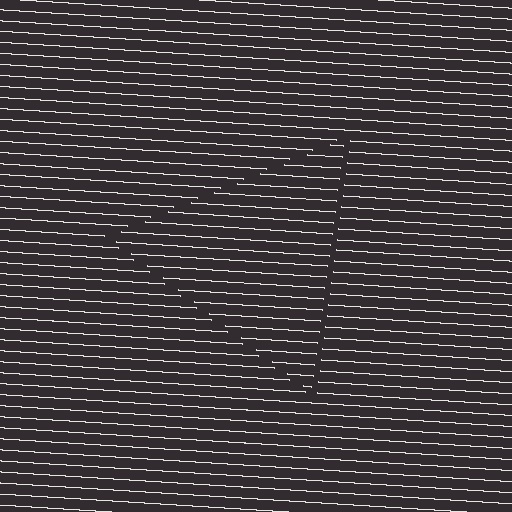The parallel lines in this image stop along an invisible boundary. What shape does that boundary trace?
An illusory triangle. The interior of the shape contains the same grating, shifted by half a period — the contour is defined by the phase discontinuity where line-ends from the inner and outer gratings abut.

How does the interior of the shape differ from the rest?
The interior of the shape contains the same grating, shifted by half a period — the contour is defined by the phase discontinuity where line-ends from the inner and outer gratings abut.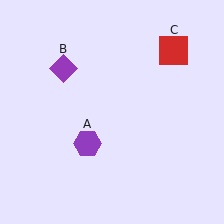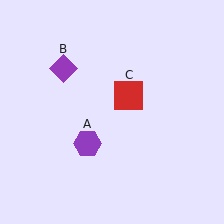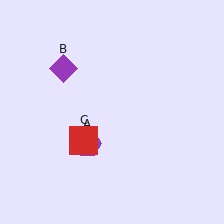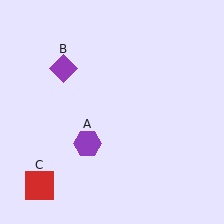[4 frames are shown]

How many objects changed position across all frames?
1 object changed position: red square (object C).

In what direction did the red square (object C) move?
The red square (object C) moved down and to the left.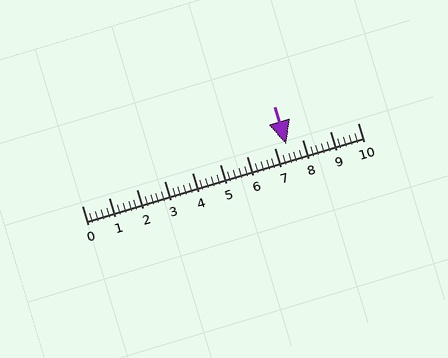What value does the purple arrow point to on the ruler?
The purple arrow points to approximately 7.4.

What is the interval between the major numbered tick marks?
The major tick marks are spaced 1 units apart.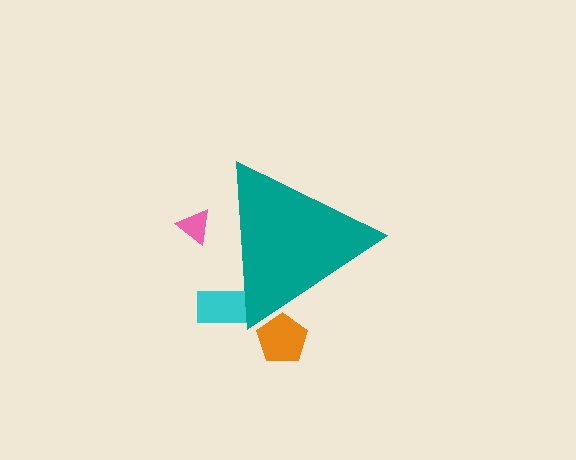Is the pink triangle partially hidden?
Yes, the pink triangle is partially hidden behind the teal triangle.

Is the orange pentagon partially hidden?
Yes, the orange pentagon is partially hidden behind the teal triangle.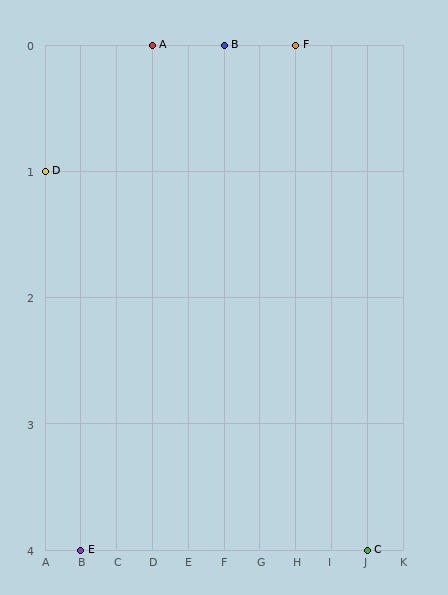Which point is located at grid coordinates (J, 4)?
Point C is at (J, 4).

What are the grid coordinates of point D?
Point D is at grid coordinates (A, 1).